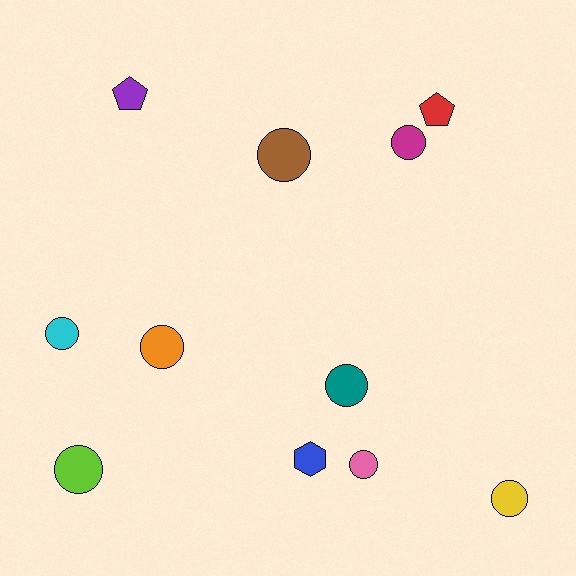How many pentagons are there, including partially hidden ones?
There are 2 pentagons.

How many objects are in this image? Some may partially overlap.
There are 11 objects.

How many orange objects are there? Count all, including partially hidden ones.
There is 1 orange object.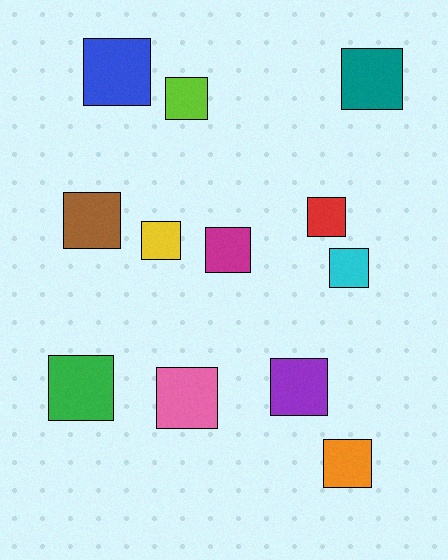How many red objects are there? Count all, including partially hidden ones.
There is 1 red object.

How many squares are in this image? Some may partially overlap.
There are 12 squares.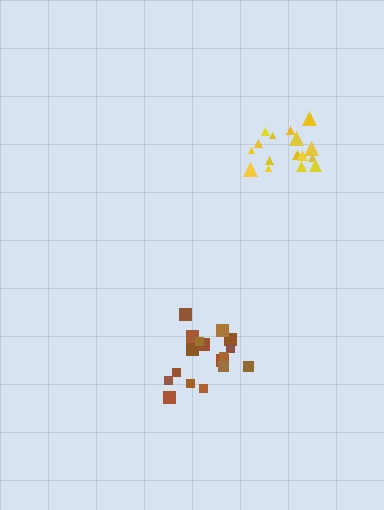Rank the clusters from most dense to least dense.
yellow, brown.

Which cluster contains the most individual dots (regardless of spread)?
Brown (17).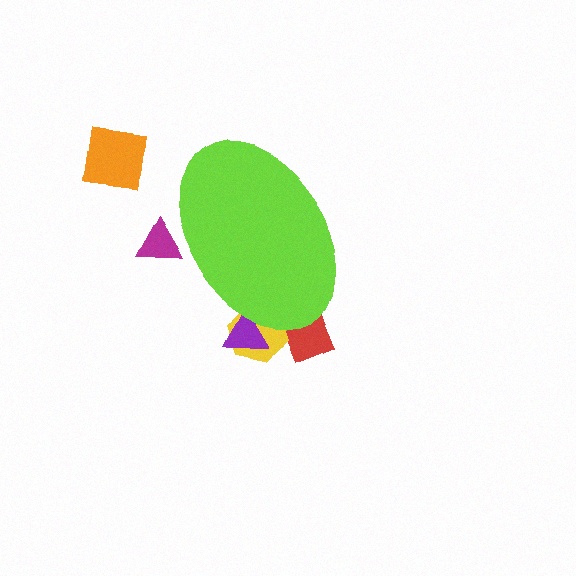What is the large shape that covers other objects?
A lime ellipse.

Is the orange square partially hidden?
No, the orange square is fully visible.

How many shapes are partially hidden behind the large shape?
4 shapes are partially hidden.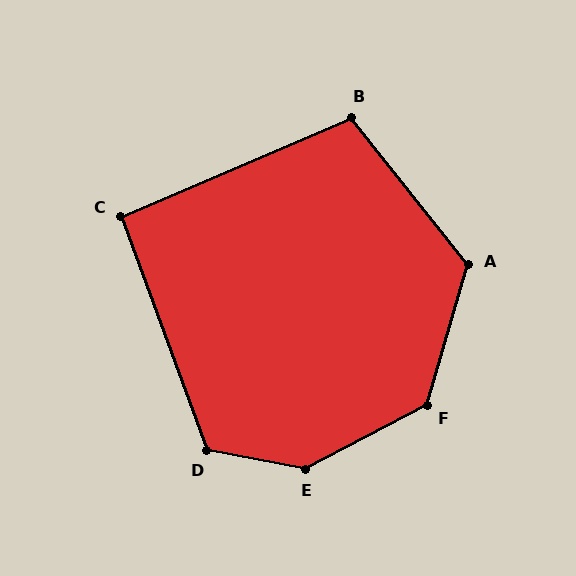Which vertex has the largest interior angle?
E, at approximately 142 degrees.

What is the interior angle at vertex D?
Approximately 121 degrees (obtuse).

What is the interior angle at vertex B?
Approximately 105 degrees (obtuse).